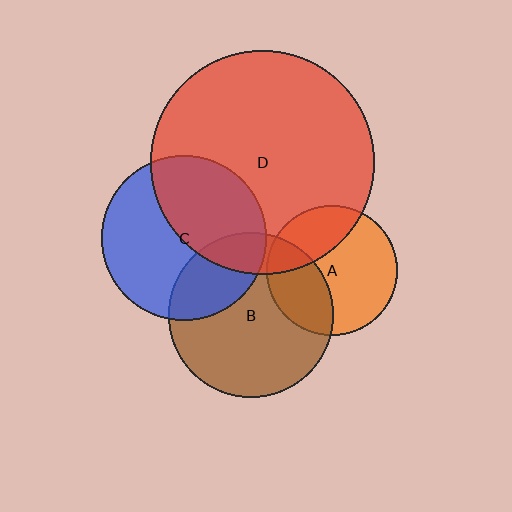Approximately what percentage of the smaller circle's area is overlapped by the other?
Approximately 30%.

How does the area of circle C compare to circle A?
Approximately 1.6 times.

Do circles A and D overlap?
Yes.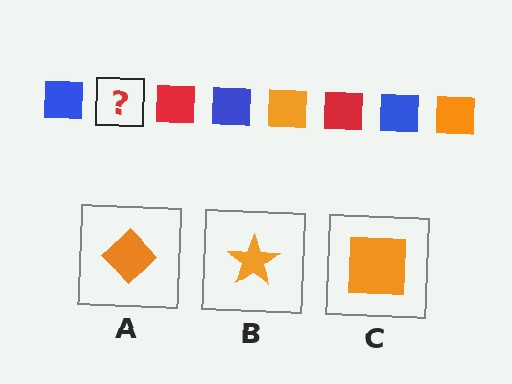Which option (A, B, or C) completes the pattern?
C.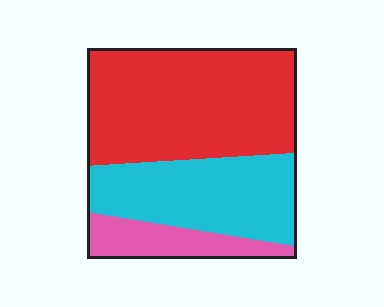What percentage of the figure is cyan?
Cyan takes up between a quarter and a half of the figure.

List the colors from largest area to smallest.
From largest to smallest: red, cyan, pink.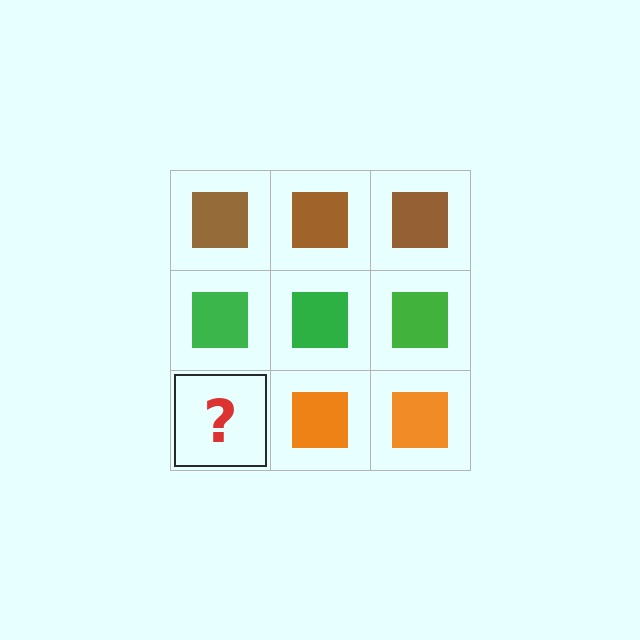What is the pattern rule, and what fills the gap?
The rule is that each row has a consistent color. The gap should be filled with an orange square.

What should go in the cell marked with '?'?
The missing cell should contain an orange square.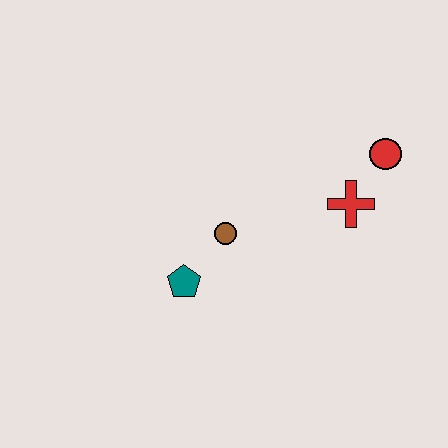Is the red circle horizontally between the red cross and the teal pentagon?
No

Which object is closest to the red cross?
The red circle is closest to the red cross.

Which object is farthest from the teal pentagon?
The red circle is farthest from the teal pentagon.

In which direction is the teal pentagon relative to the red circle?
The teal pentagon is to the left of the red circle.